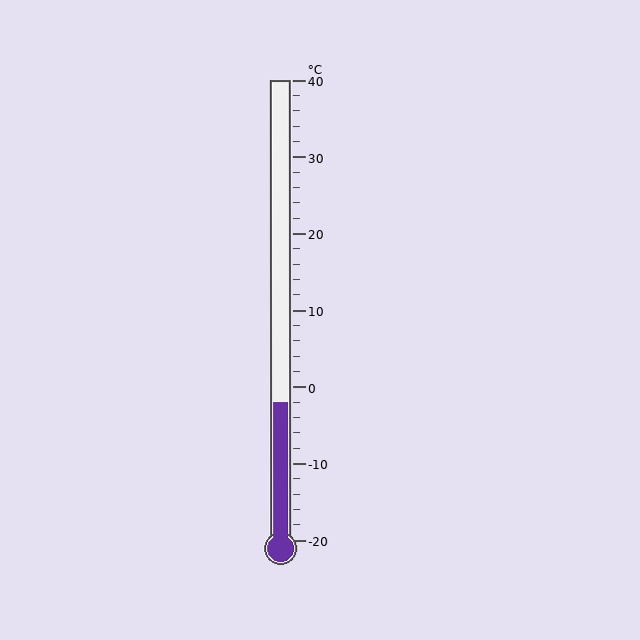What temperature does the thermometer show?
The thermometer shows approximately -2°C.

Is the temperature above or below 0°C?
The temperature is below 0°C.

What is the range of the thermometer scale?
The thermometer scale ranges from -20°C to 40°C.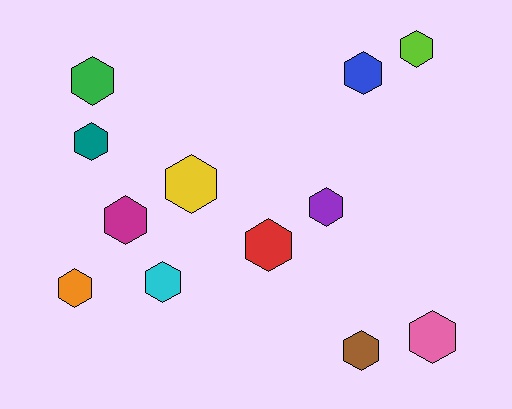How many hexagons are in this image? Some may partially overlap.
There are 12 hexagons.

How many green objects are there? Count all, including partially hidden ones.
There is 1 green object.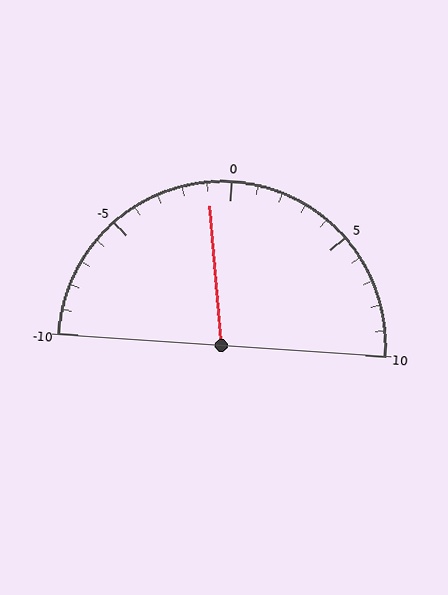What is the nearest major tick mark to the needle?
The nearest major tick mark is 0.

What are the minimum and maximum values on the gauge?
The gauge ranges from -10 to 10.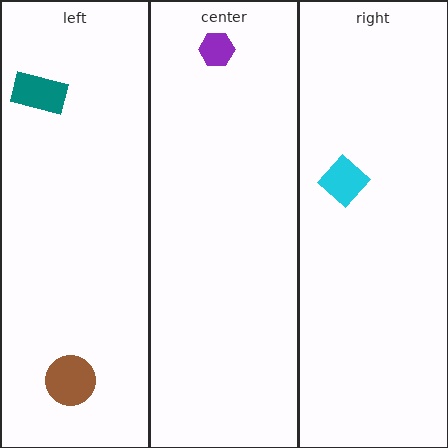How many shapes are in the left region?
2.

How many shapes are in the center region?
1.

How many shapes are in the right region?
1.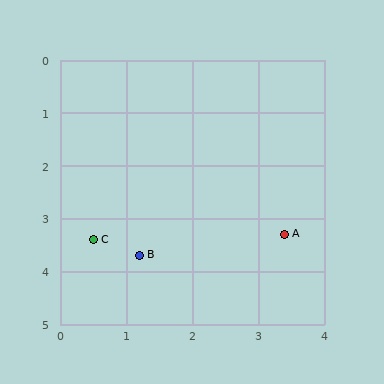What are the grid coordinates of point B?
Point B is at approximately (1.2, 3.7).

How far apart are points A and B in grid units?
Points A and B are about 2.2 grid units apart.